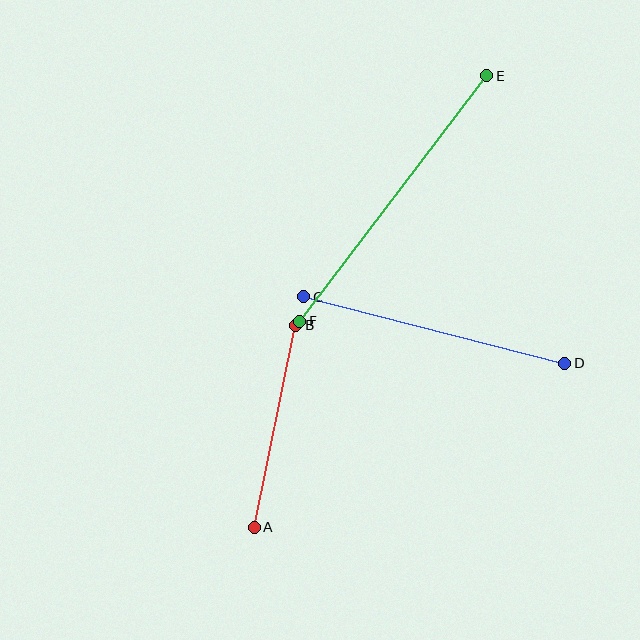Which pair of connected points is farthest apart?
Points E and F are farthest apart.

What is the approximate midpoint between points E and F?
The midpoint is at approximately (393, 199) pixels.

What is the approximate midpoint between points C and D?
The midpoint is at approximately (434, 330) pixels.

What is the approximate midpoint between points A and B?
The midpoint is at approximately (275, 426) pixels.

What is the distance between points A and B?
The distance is approximately 206 pixels.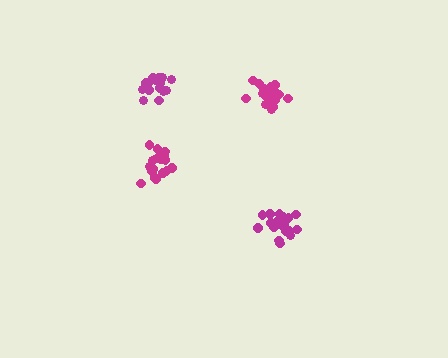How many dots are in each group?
Group 1: 16 dots, Group 2: 20 dots, Group 3: 21 dots, Group 4: 19 dots (76 total).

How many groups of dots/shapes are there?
There are 4 groups.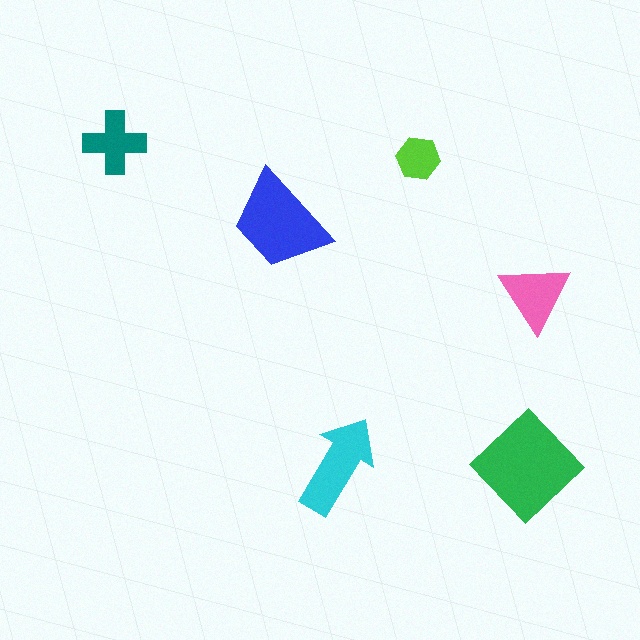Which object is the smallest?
The lime hexagon.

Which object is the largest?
The green diamond.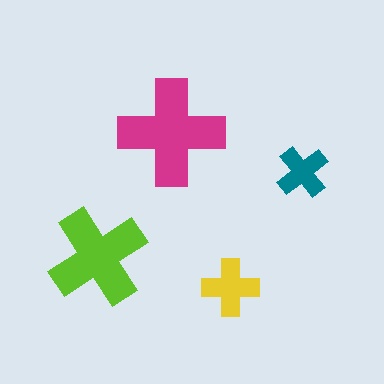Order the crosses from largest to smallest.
the magenta one, the lime one, the yellow one, the teal one.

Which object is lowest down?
The yellow cross is bottommost.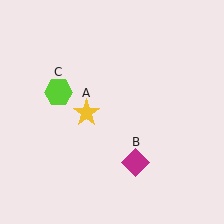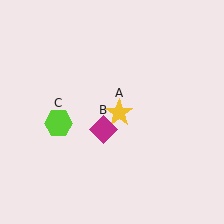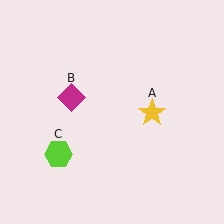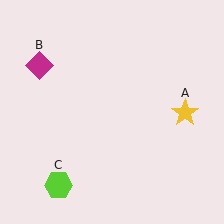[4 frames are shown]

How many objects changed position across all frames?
3 objects changed position: yellow star (object A), magenta diamond (object B), lime hexagon (object C).